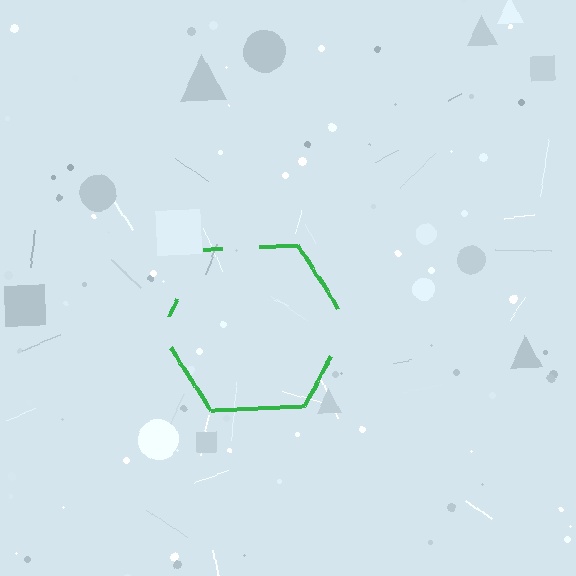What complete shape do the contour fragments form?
The contour fragments form a hexagon.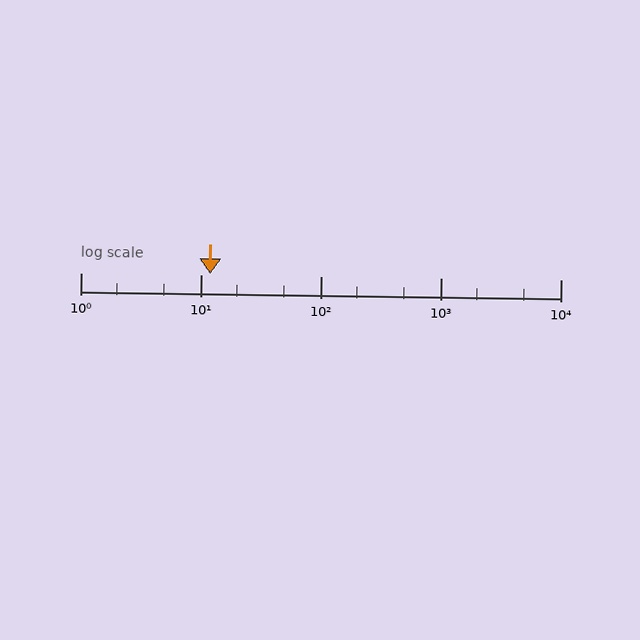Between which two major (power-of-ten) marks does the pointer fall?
The pointer is between 10 and 100.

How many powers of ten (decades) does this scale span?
The scale spans 4 decades, from 1 to 10000.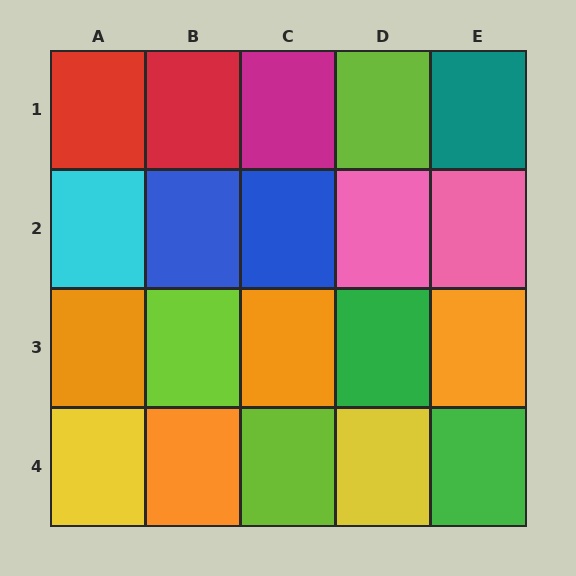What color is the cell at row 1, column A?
Red.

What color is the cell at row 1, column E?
Teal.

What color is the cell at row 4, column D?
Yellow.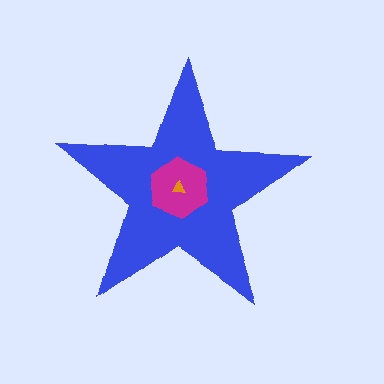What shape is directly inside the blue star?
The magenta hexagon.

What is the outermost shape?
The blue star.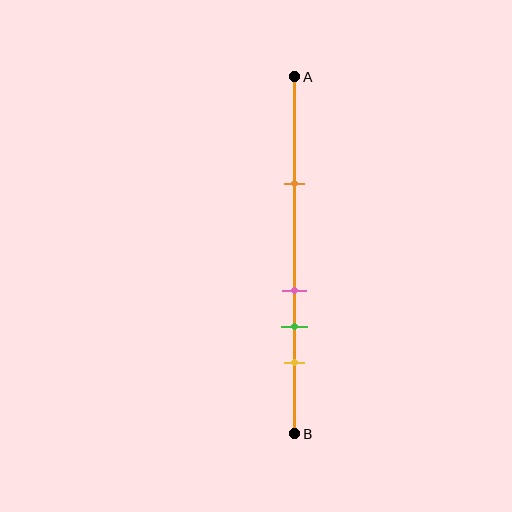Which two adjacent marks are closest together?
The pink and green marks are the closest adjacent pair.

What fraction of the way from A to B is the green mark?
The green mark is approximately 70% (0.7) of the way from A to B.